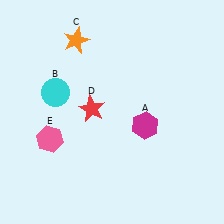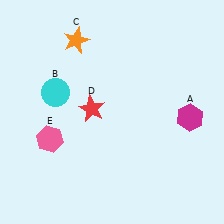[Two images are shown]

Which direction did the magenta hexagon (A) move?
The magenta hexagon (A) moved right.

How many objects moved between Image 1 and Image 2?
1 object moved between the two images.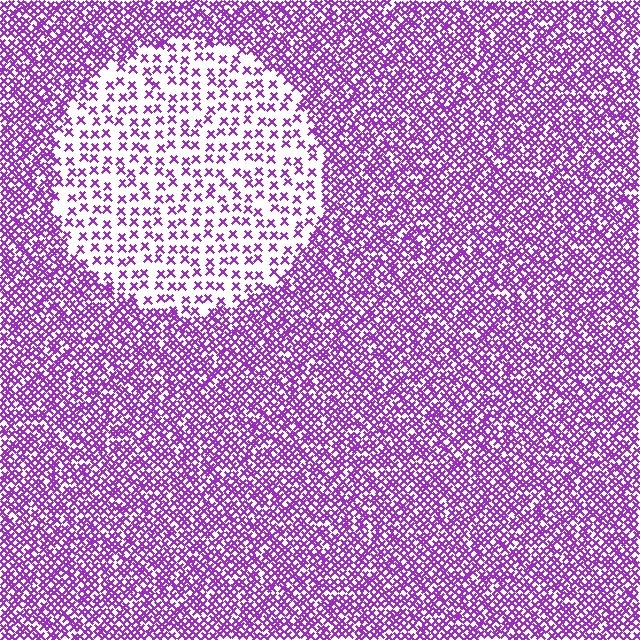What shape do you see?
I see a circle.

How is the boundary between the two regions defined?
The boundary is defined by a change in element density (approximately 2.7x ratio). All elements are the same color, size, and shape.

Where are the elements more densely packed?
The elements are more densely packed outside the circle boundary.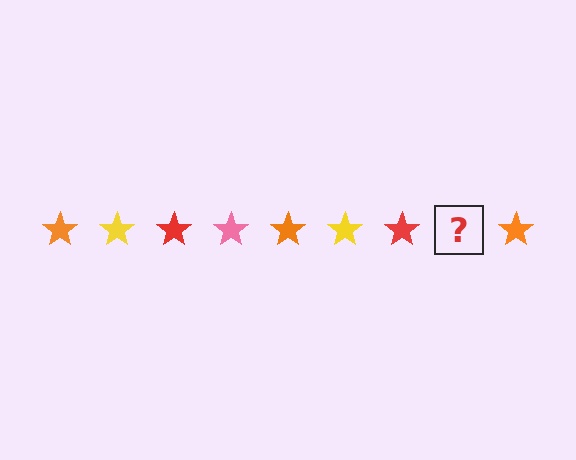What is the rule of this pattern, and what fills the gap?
The rule is that the pattern cycles through orange, yellow, red, pink stars. The gap should be filled with a pink star.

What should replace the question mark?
The question mark should be replaced with a pink star.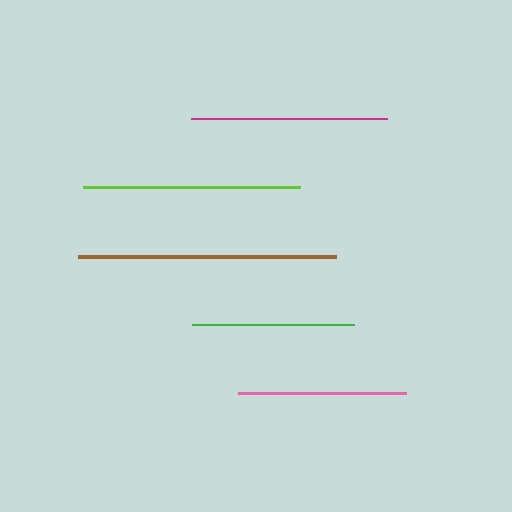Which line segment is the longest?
The brown line is the longest at approximately 258 pixels.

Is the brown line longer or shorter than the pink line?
The brown line is longer than the pink line.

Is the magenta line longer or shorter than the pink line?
The magenta line is longer than the pink line.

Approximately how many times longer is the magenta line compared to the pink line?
The magenta line is approximately 1.2 times the length of the pink line.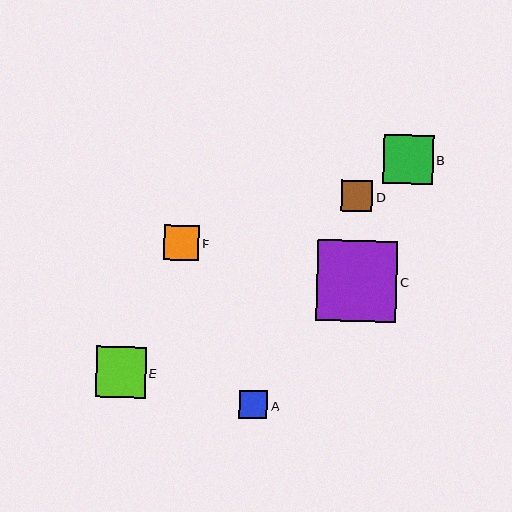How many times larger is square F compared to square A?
Square F is approximately 1.3 times the size of square A.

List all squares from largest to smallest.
From largest to smallest: C, E, B, F, D, A.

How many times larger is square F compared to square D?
Square F is approximately 1.1 times the size of square D.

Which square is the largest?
Square C is the largest with a size of approximately 81 pixels.